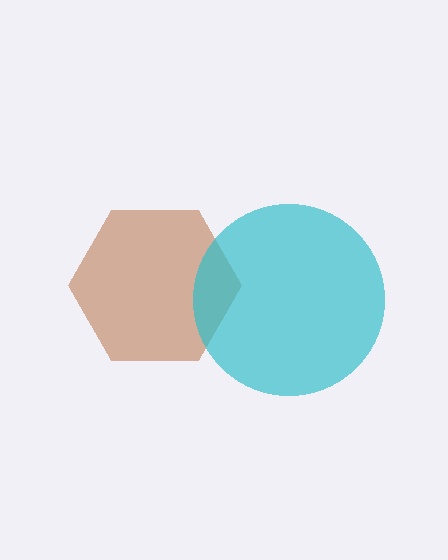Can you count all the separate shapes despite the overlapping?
Yes, there are 2 separate shapes.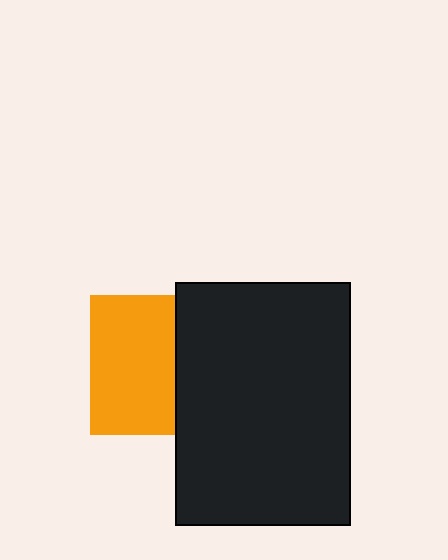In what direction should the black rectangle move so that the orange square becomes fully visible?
The black rectangle should move right. That is the shortest direction to clear the overlap and leave the orange square fully visible.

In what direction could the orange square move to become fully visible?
The orange square could move left. That would shift it out from behind the black rectangle entirely.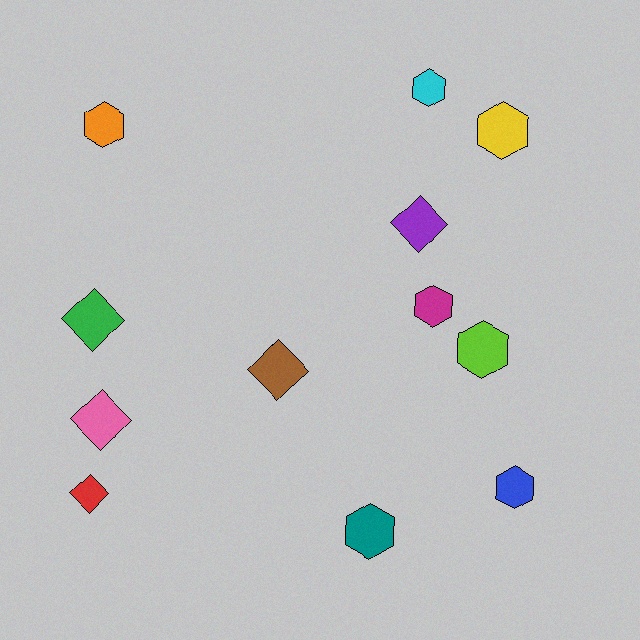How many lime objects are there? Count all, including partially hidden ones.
There is 1 lime object.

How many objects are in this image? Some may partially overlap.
There are 12 objects.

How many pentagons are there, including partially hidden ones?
There are no pentagons.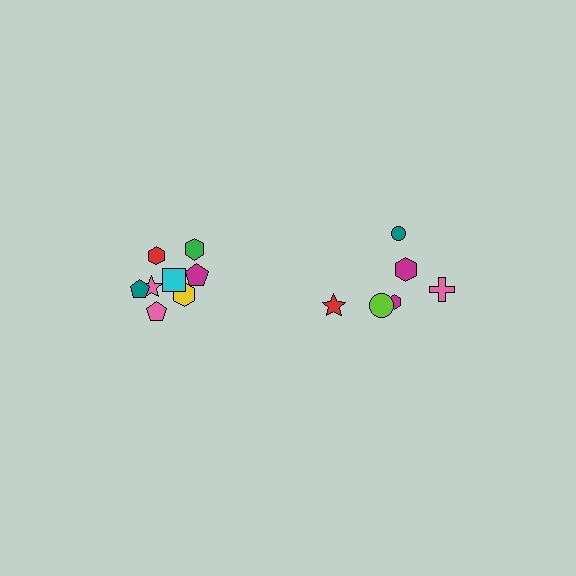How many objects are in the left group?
There are 8 objects.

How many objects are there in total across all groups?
There are 14 objects.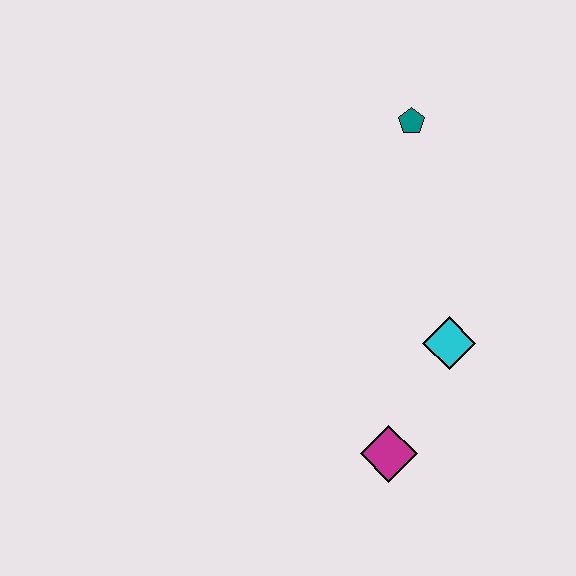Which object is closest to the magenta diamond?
The cyan diamond is closest to the magenta diamond.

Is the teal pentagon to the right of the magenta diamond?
Yes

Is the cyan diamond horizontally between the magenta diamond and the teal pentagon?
No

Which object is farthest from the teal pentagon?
The magenta diamond is farthest from the teal pentagon.